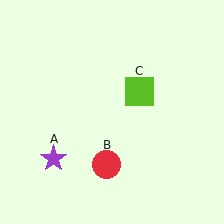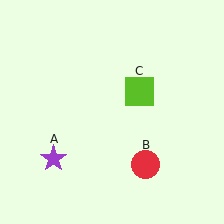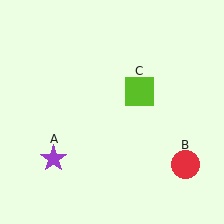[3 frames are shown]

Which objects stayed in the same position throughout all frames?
Purple star (object A) and lime square (object C) remained stationary.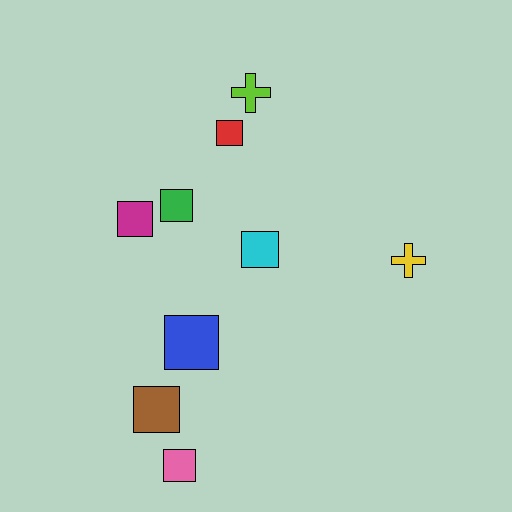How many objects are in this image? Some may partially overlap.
There are 9 objects.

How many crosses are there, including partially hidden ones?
There are 2 crosses.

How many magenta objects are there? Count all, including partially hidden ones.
There is 1 magenta object.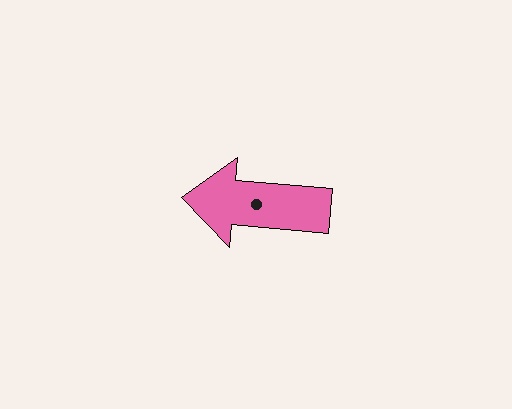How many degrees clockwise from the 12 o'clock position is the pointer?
Approximately 275 degrees.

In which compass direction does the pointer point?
West.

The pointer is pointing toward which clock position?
Roughly 9 o'clock.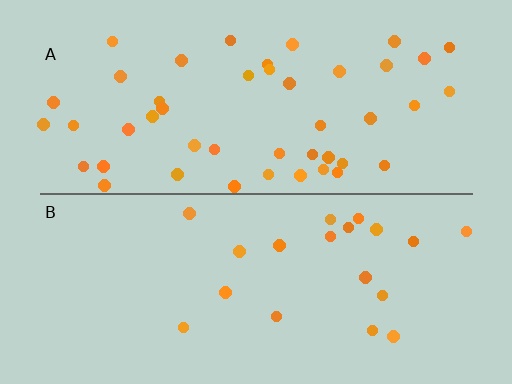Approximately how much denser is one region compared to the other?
Approximately 2.4× — region A over region B.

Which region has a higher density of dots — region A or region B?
A (the top).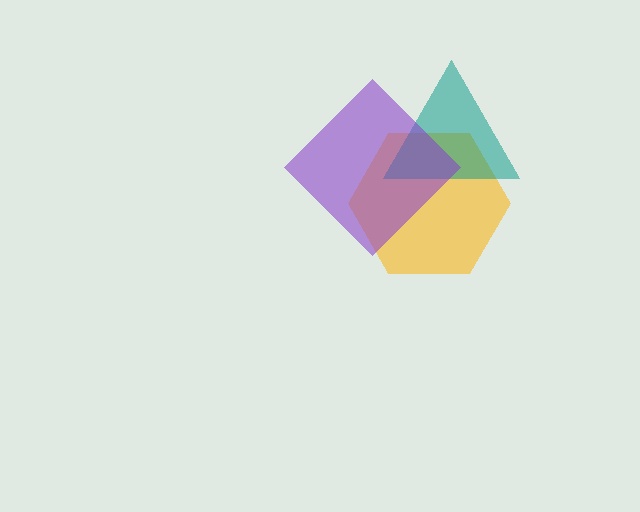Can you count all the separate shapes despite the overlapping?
Yes, there are 3 separate shapes.